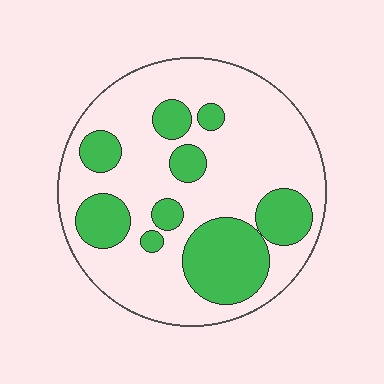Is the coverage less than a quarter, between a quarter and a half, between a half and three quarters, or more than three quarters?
Between a quarter and a half.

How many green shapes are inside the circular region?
9.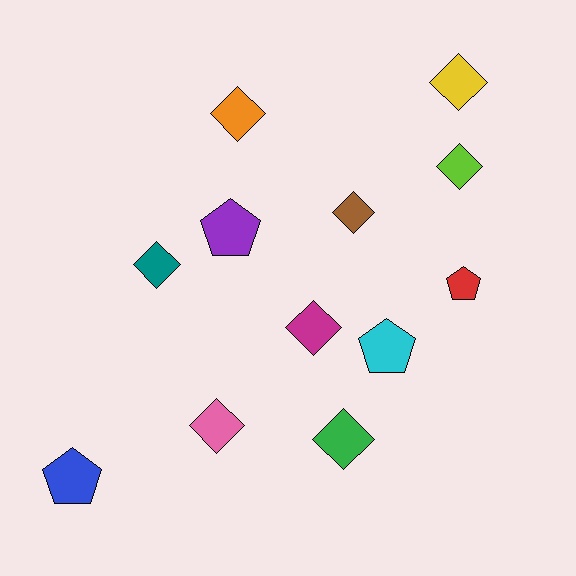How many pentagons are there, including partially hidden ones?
There are 4 pentagons.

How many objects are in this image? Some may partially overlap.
There are 12 objects.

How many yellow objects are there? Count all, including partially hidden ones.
There is 1 yellow object.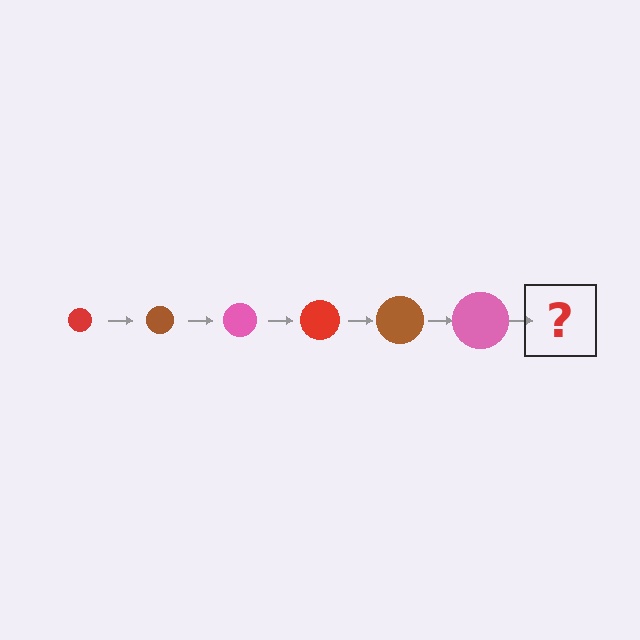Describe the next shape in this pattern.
It should be a red circle, larger than the previous one.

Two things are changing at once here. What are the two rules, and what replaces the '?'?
The two rules are that the circle grows larger each step and the color cycles through red, brown, and pink. The '?' should be a red circle, larger than the previous one.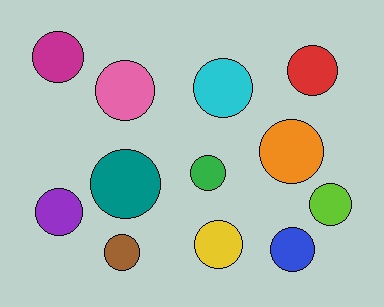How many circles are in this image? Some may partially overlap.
There are 12 circles.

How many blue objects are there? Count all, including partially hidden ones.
There is 1 blue object.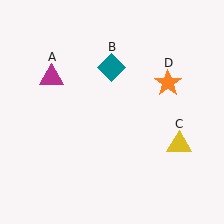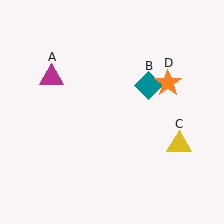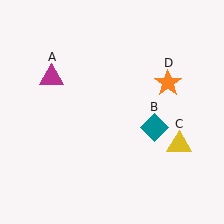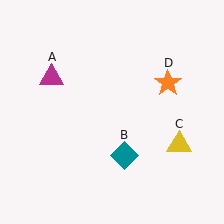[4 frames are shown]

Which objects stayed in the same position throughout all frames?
Magenta triangle (object A) and yellow triangle (object C) and orange star (object D) remained stationary.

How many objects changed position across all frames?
1 object changed position: teal diamond (object B).